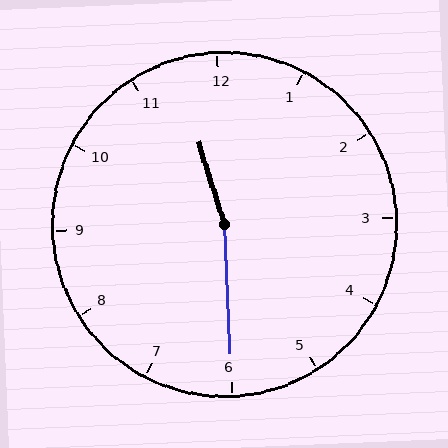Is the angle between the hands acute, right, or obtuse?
It is obtuse.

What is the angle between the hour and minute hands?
Approximately 165 degrees.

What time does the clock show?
11:30.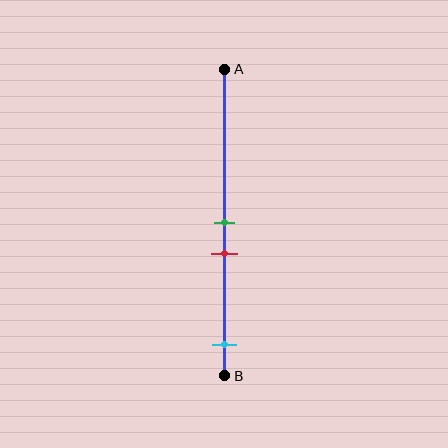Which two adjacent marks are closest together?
The green and red marks are the closest adjacent pair.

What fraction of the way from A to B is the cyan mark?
The cyan mark is approximately 90% (0.9) of the way from A to B.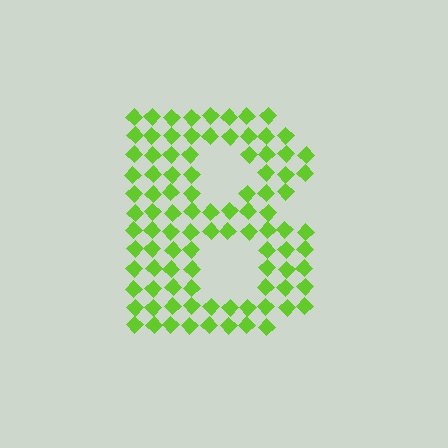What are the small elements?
The small elements are diamonds.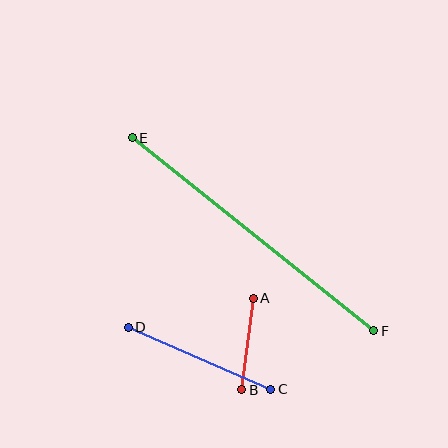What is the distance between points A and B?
The distance is approximately 92 pixels.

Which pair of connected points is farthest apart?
Points E and F are farthest apart.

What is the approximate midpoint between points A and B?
The midpoint is at approximately (247, 344) pixels.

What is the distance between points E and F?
The distance is approximately 309 pixels.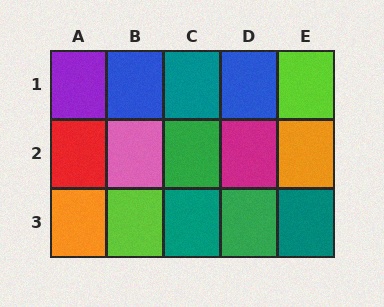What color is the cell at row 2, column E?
Orange.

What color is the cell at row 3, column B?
Lime.